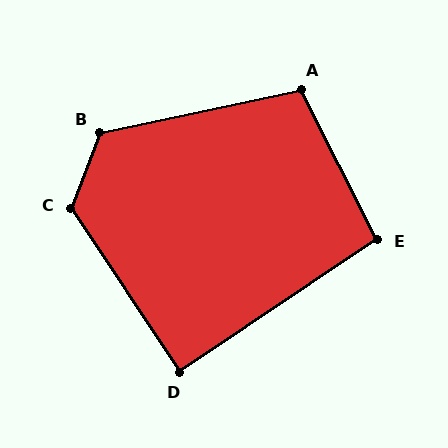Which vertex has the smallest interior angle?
D, at approximately 90 degrees.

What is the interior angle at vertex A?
Approximately 105 degrees (obtuse).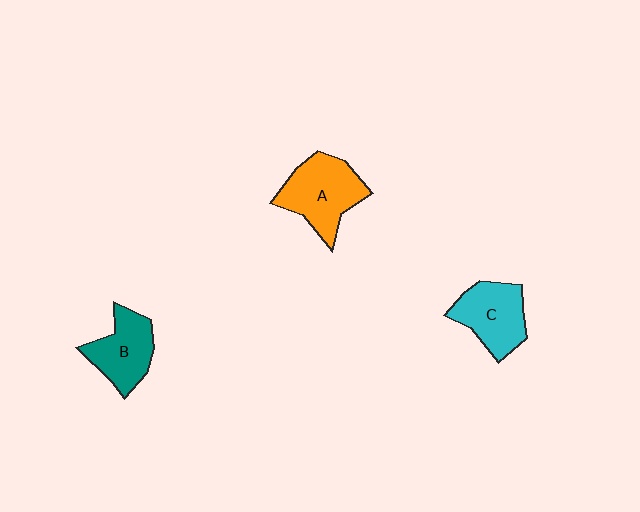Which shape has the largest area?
Shape A (orange).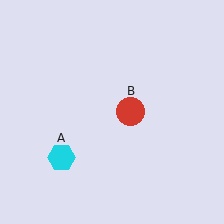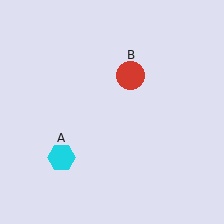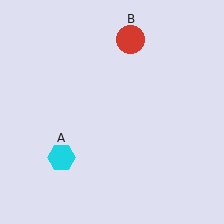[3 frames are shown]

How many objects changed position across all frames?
1 object changed position: red circle (object B).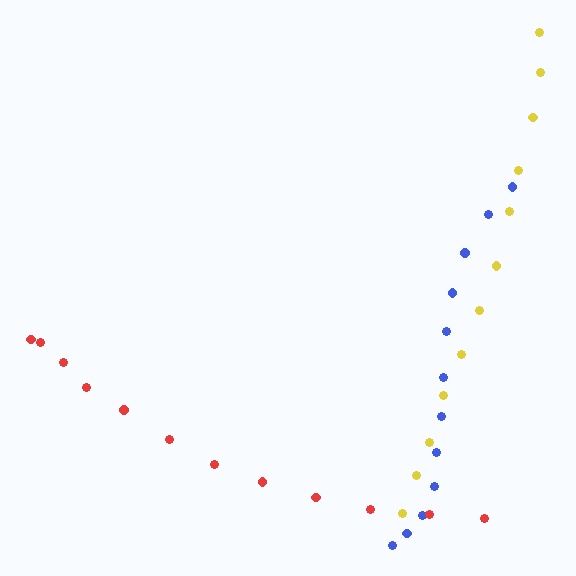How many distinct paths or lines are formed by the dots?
There are 3 distinct paths.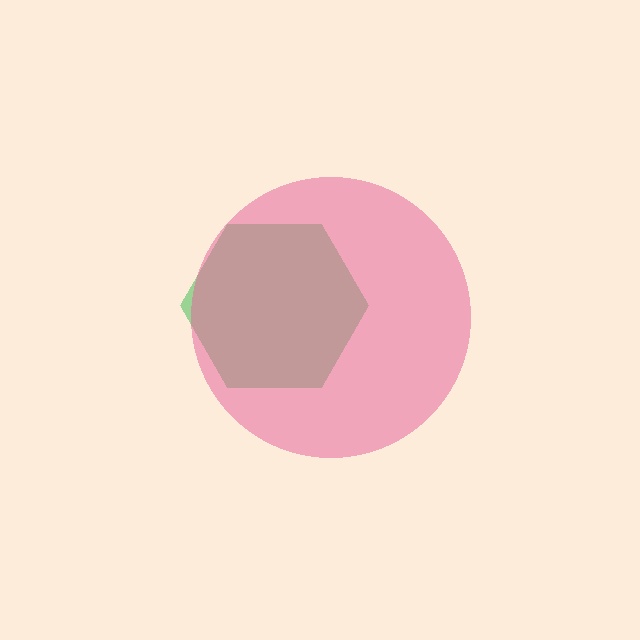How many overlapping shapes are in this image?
There are 2 overlapping shapes in the image.